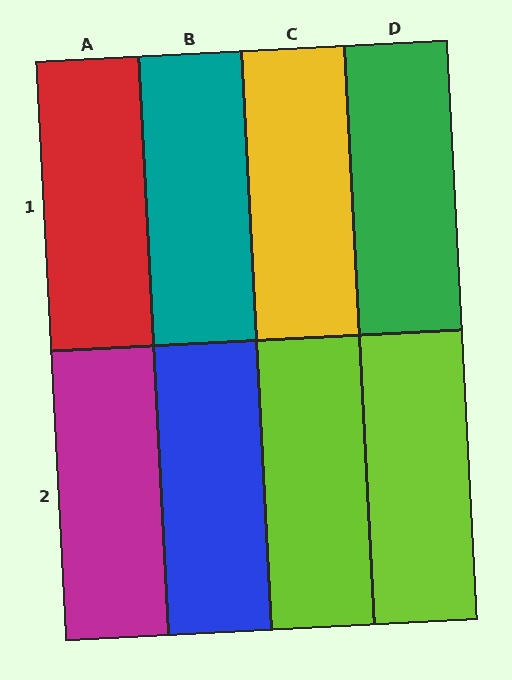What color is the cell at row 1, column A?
Red.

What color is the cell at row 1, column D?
Green.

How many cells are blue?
1 cell is blue.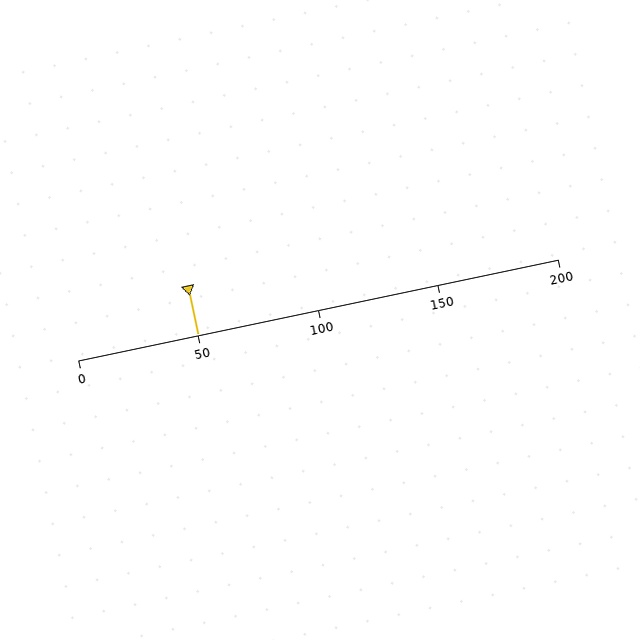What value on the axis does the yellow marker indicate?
The marker indicates approximately 50.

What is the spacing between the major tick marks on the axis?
The major ticks are spaced 50 apart.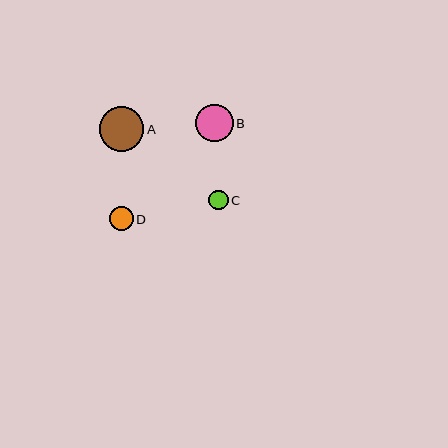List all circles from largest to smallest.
From largest to smallest: A, B, D, C.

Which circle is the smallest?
Circle C is the smallest with a size of approximately 19 pixels.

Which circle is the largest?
Circle A is the largest with a size of approximately 45 pixels.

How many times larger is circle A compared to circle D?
Circle A is approximately 1.9 times the size of circle D.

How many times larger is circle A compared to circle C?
Circle A is approximately 2.3 times the size of circle C.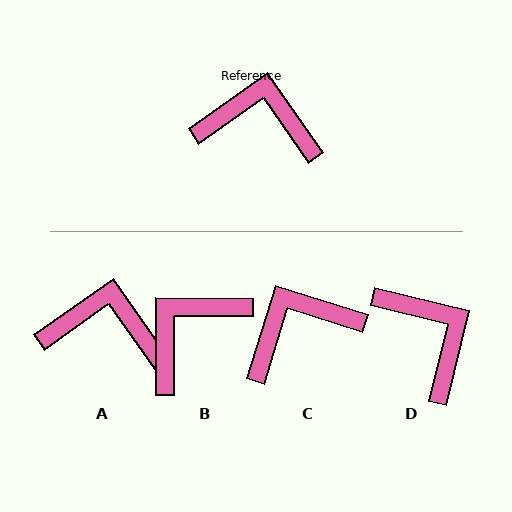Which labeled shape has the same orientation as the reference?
A.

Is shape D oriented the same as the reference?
No, it is off by about 49 degrees.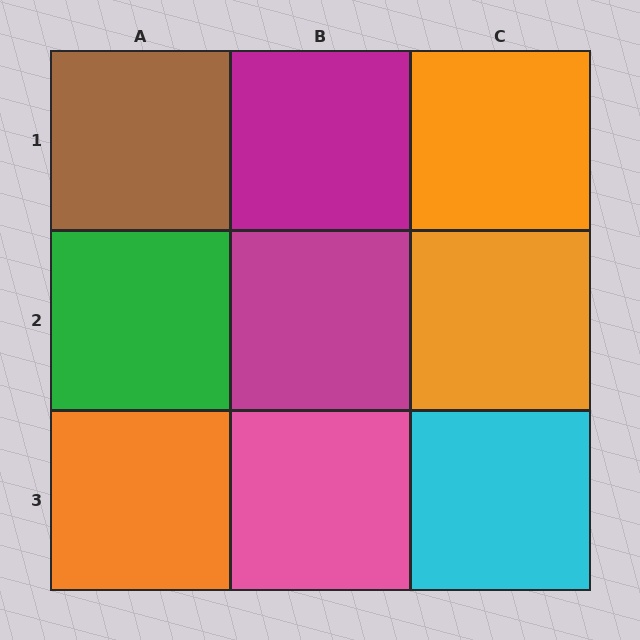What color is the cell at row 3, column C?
Cyan.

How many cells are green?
1 cell is green.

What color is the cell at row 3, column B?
Pink.